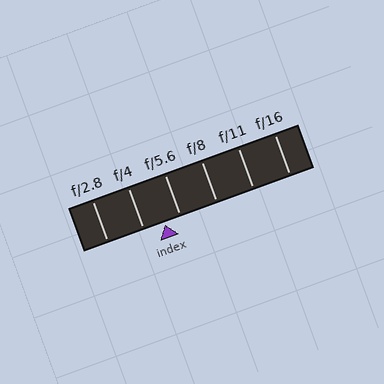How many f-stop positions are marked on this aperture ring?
There are 6 f-stop positions marked.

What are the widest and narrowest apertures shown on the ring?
The widest aperture shown is f/2.8 and the narrowest is f/16.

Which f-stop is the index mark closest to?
The index mark is closest to f/5.6.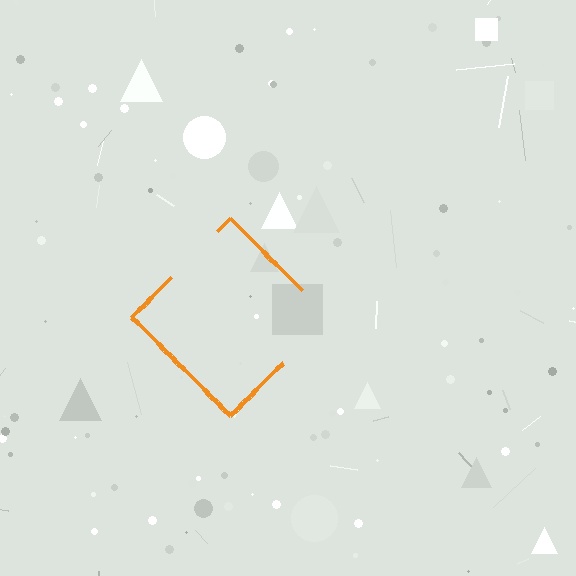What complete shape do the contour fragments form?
The contour fragments form a diamond.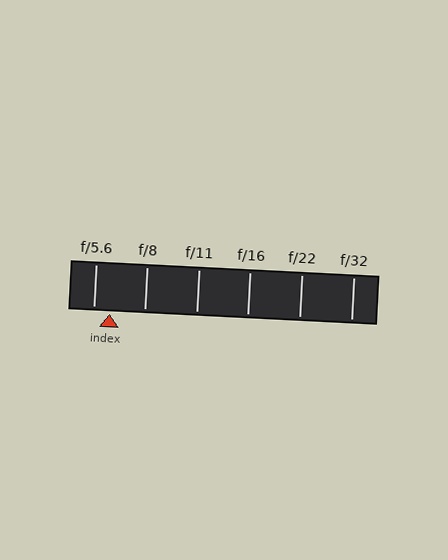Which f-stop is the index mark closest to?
The index mark is closest to f/5.6.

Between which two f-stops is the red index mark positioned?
The index mark is between f/5.6 and f/8.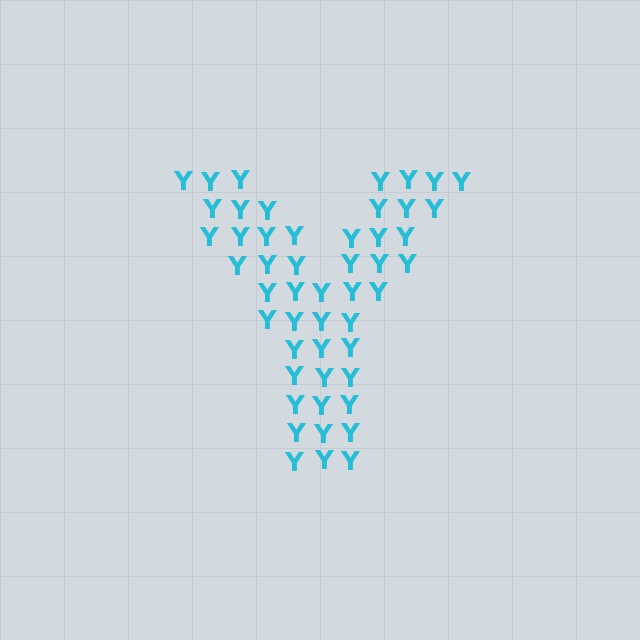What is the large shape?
The large shape is the letter Y.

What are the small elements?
The small elements are letter Y's.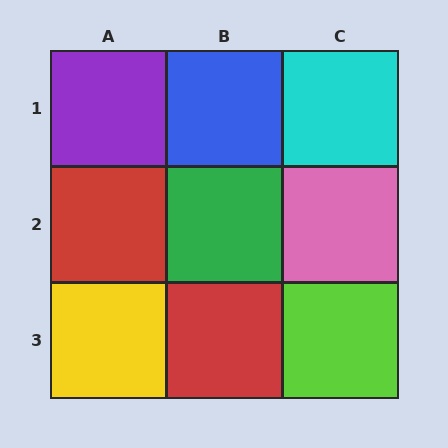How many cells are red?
2 cells are red.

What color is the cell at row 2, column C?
Pink.